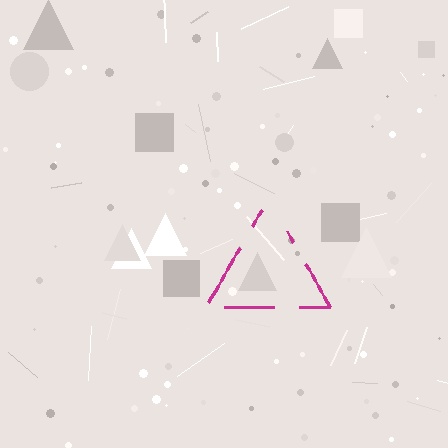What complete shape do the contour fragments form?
The contour fragments form a triangle.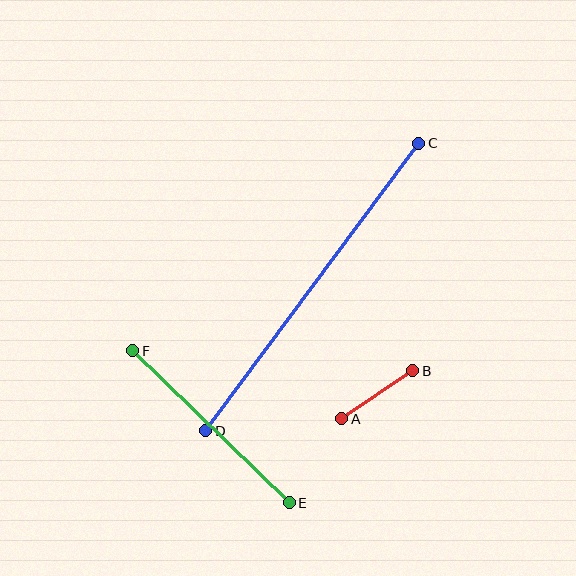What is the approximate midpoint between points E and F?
The midpoint is at approximately (211, 427) pixels.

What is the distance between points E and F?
The distance is approximately 218 pixels.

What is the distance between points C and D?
The distance is approximately 358 pixels.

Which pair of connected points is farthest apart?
Points C and D are farthest apart.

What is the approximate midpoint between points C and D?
The midpoint is at approximately (312, 287) pixels.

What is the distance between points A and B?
The distance is approximately 86 pixels.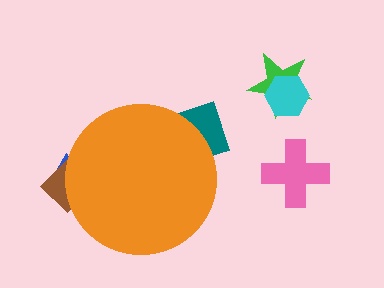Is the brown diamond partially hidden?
Yes, the brown diamond is partially hidden behind the orange circle.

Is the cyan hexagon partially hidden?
No, the cyan hexagon is fully visible.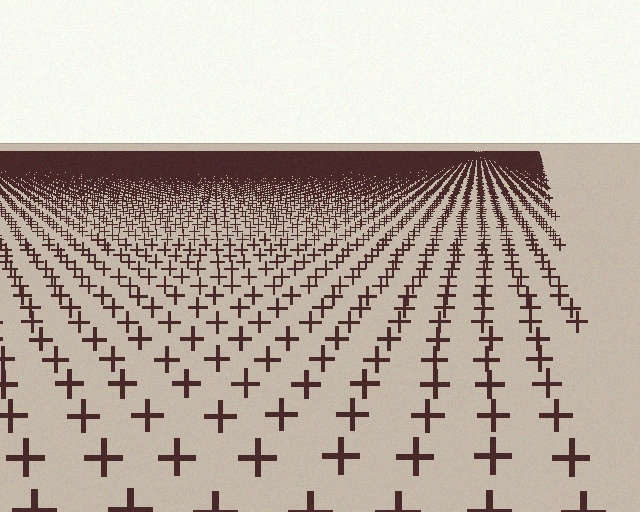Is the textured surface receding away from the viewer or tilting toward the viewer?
The surface is receding away from the viewer. Texture elements get smaller and denser toward the top.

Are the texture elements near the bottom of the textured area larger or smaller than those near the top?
Larger. Near the bottom, elements are closer to the viewer and appear at a bigger on-screen size.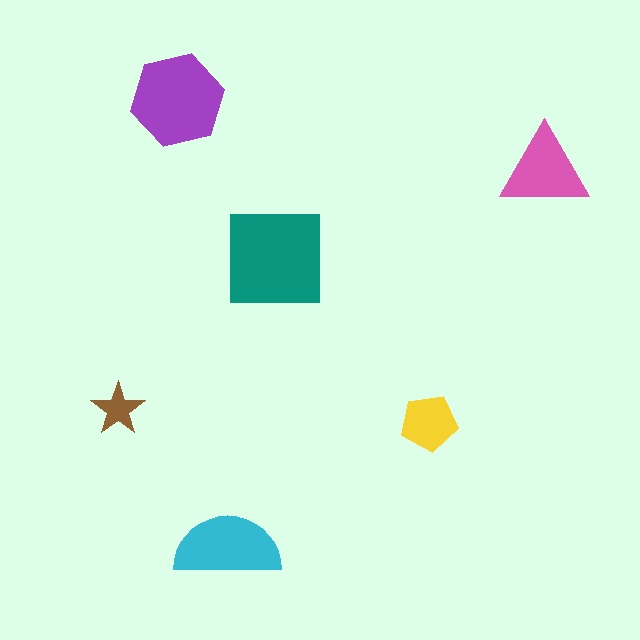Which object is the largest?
The teal square.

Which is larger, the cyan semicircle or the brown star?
The cyan semicircle.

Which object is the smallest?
The brown star.